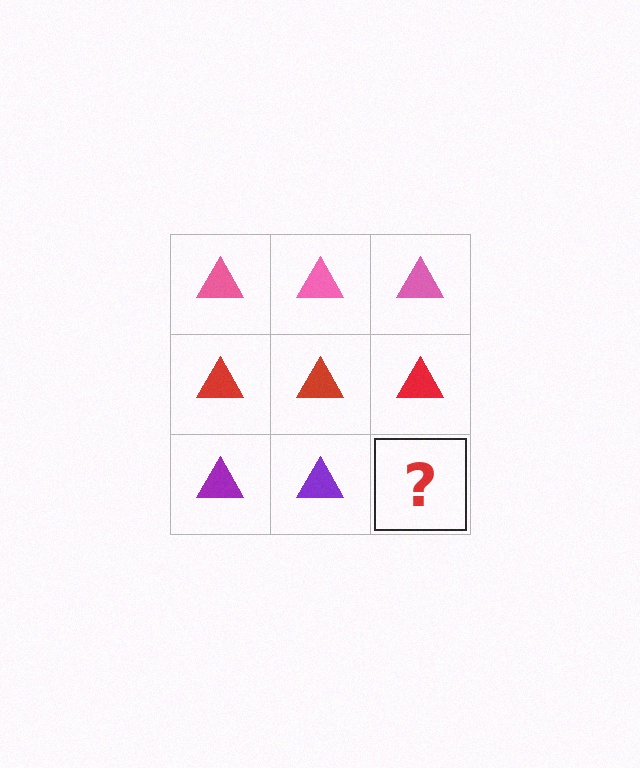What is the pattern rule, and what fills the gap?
The rule is that each row has a consistent color. The gap should be filled with a purple triangle.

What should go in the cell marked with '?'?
The missing cell should contain a purple triangle.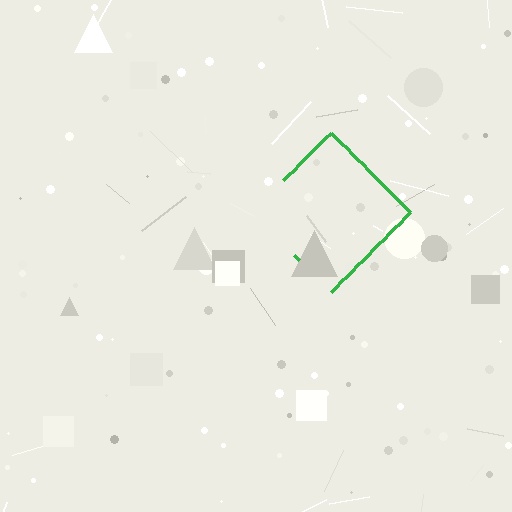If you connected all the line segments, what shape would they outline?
They would outline a diamond.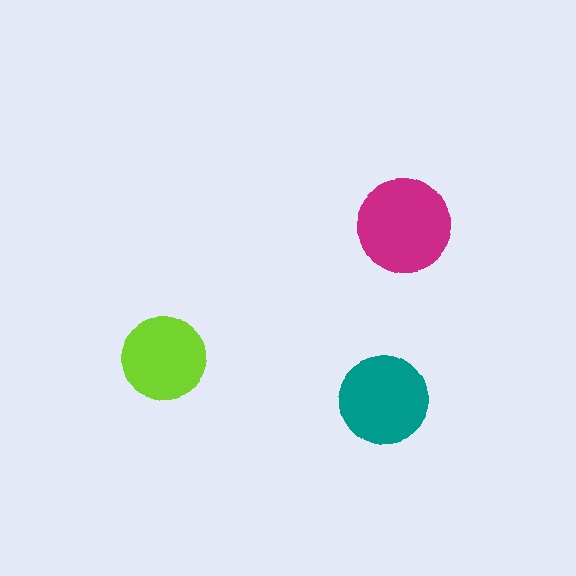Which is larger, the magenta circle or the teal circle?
The magenta one.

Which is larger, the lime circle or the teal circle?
The teal one.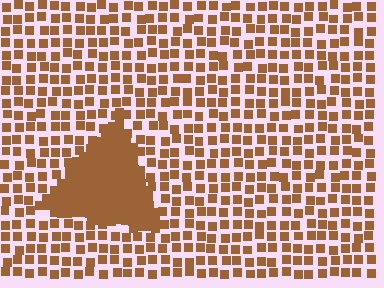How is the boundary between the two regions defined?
The boundary is defined by a change in element density (approximately 2.8x ratio). All elements are the same color, size, and shape.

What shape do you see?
I see a triangle.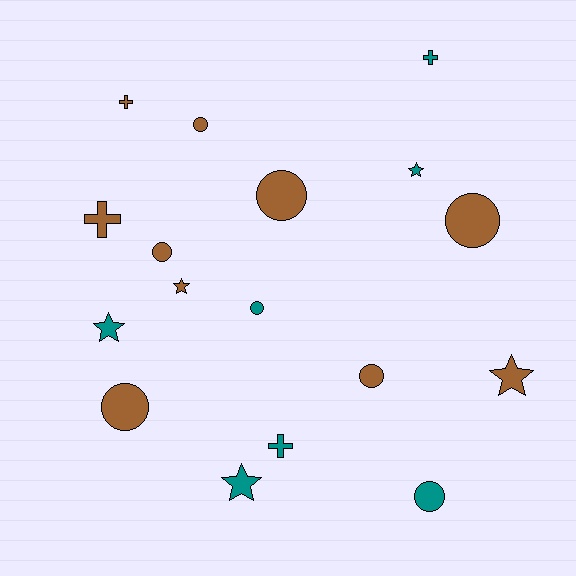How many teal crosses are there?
There are 2 teal crosses.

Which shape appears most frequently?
Circle, with 8 objects.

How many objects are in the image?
There are 17 objects.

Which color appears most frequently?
Brown, with 10 objects.